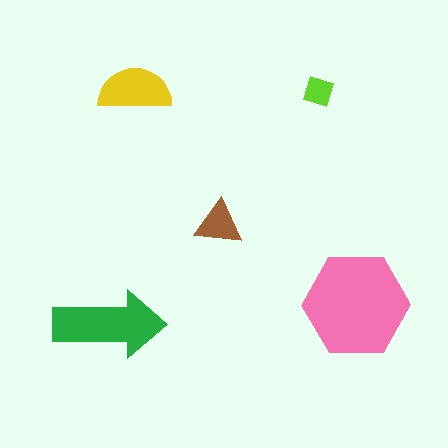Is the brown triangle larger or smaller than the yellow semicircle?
Smaller.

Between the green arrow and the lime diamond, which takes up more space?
The green arrow.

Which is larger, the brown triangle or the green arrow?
The green arrow.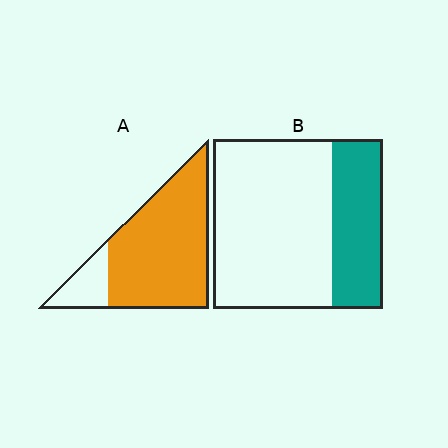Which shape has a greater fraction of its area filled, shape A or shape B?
Shape A.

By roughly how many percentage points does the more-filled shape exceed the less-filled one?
By roughly 55 percentage points (A over B).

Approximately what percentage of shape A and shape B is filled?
A is approximately 85% and B is approximately 30%.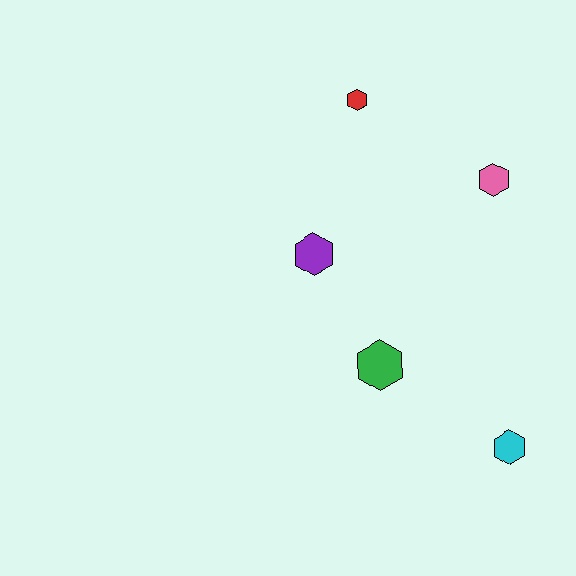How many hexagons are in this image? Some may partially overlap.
There are 5 hexagons.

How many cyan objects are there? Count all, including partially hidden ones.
There is 1 cyan object.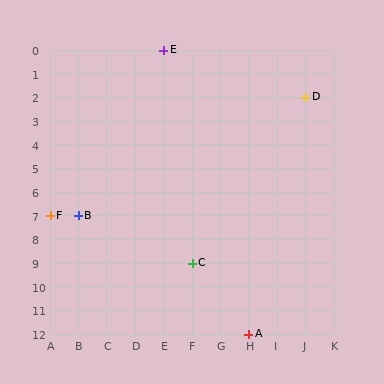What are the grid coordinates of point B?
Point B is at grid coordinates (B, 7).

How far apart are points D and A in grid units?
Points D and A are 2 columns and 10 rows apart (about 10.2 grid units diagonally).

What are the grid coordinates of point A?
Point A is at grid coordinates (H, 12).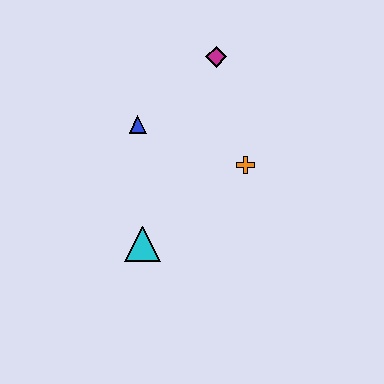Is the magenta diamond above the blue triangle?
Yes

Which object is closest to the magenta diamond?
The blue triangle is closest to the magenta diamond.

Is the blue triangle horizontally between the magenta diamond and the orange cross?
No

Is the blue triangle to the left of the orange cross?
Yes